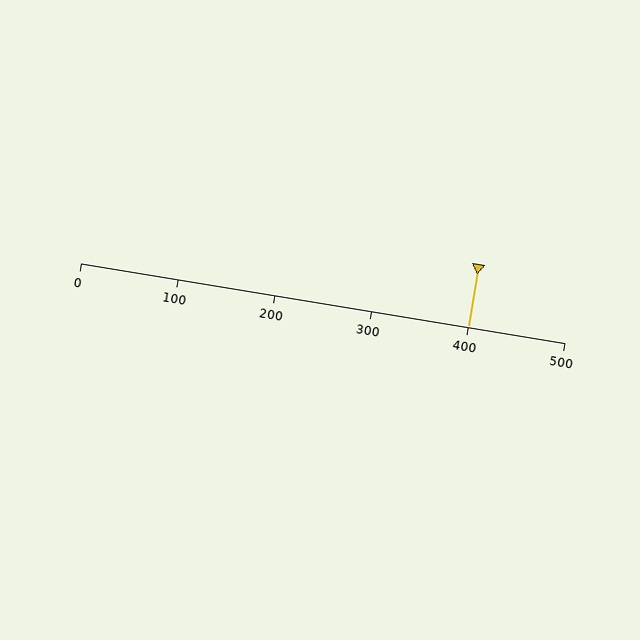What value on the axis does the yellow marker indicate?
The marker indicates approximately 400.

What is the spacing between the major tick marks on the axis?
The major ticks are spaced 100 apart.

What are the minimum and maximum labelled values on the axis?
The axis runs from 0 to 500.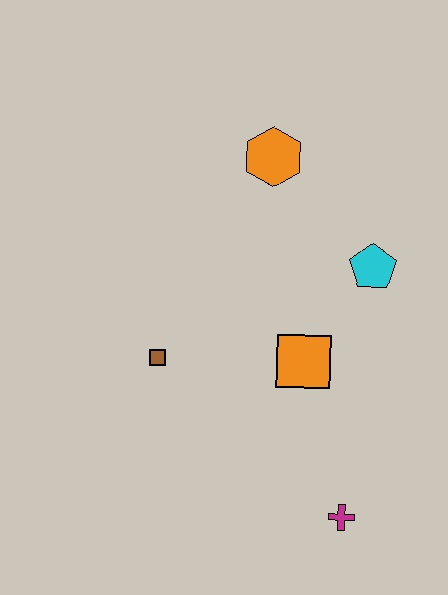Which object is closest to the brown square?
The orange square is closest to the brown square.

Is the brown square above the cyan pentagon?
No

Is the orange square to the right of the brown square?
Yes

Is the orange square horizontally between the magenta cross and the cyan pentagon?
No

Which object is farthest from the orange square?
The orange hexagon is farthest from the orange square.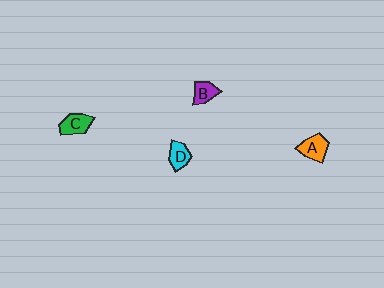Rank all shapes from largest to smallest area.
From largest to smallest: A (orange), C (green), D (cyan), B (purple).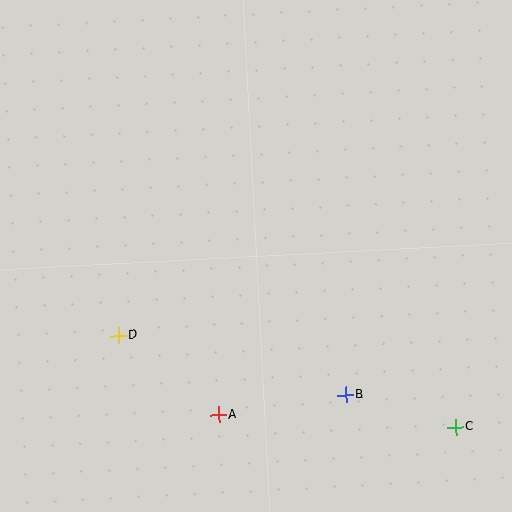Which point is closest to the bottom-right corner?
Point C is closest to the bottom-right corner.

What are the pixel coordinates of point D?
Point D is at (118, 335).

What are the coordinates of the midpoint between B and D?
The midpoint between B and D is at (232, 365).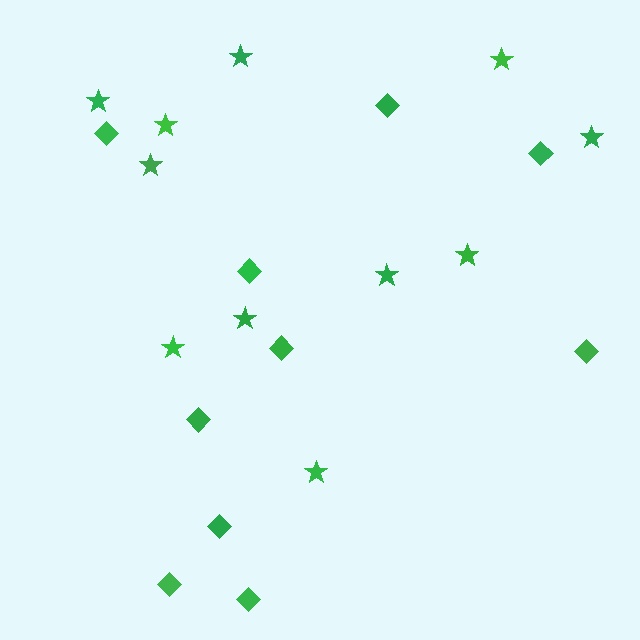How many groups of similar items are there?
There are 2 groups: one group of stars (11) and one group of diamonds (10).